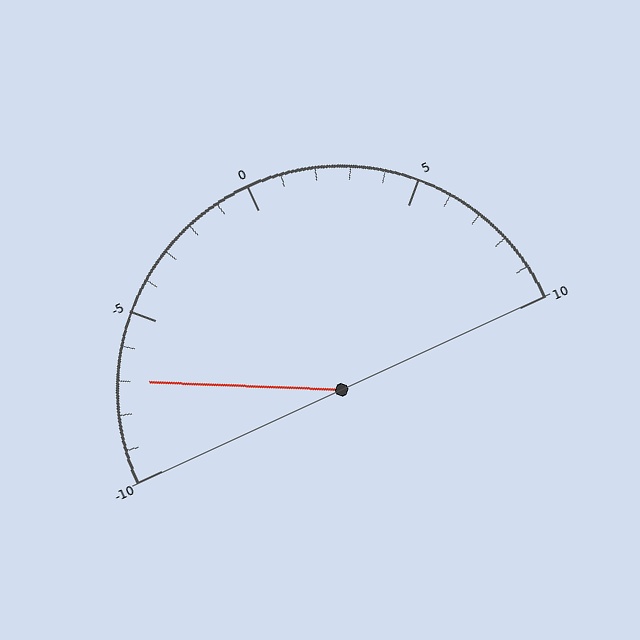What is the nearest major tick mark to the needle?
The nearest major tick mark is -5.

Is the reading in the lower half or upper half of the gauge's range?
The reading is in the lower half of the range (-10 to 10).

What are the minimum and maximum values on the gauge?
The gauge ranges from -10 to 10.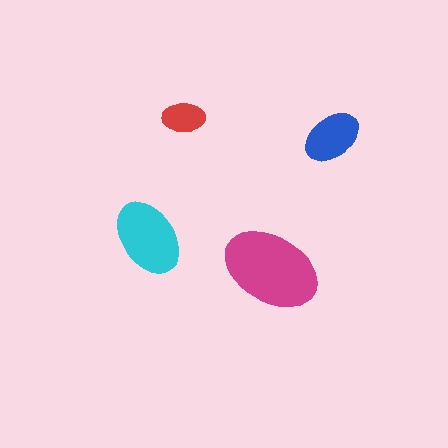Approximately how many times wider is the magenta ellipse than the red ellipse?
About 2.5 times wider.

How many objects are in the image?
There are 4 objects in the image.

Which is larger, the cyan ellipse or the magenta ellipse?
The magenta one.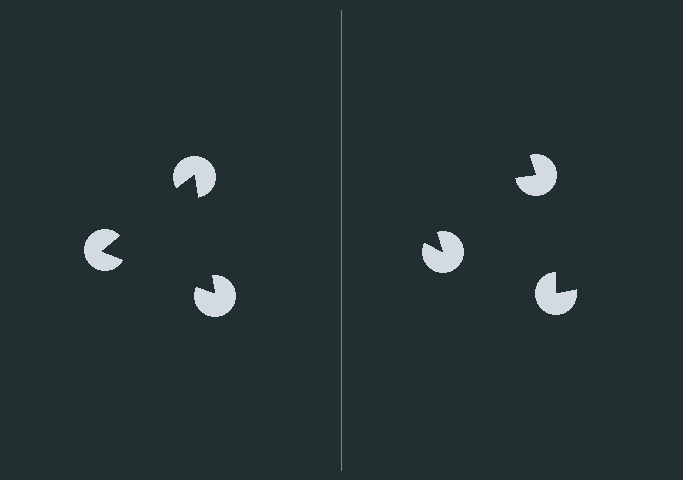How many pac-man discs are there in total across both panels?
6 — 3 on each side.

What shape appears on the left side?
An illusory triangle.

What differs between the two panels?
The pac-man discs are positioned identically on both sides; only the wedge orientations differ. On the left they align to a triangle; on the right they are misaligned.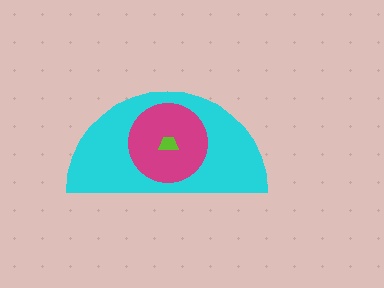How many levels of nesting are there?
3.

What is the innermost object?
The lime trapezoid.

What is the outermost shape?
The cyan semicircle.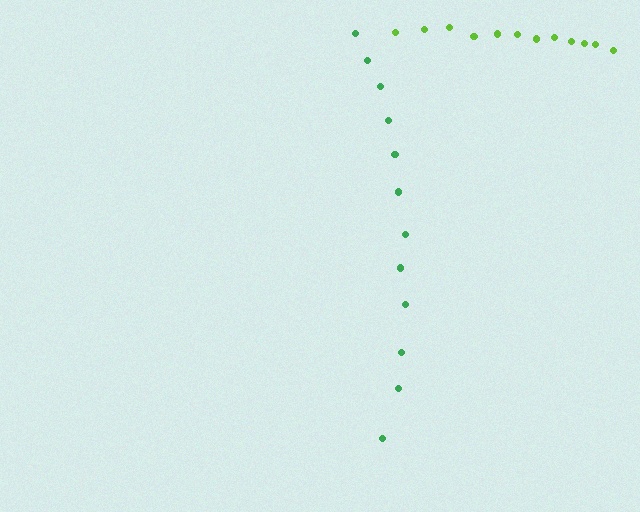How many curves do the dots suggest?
There are 2 distinct paths.